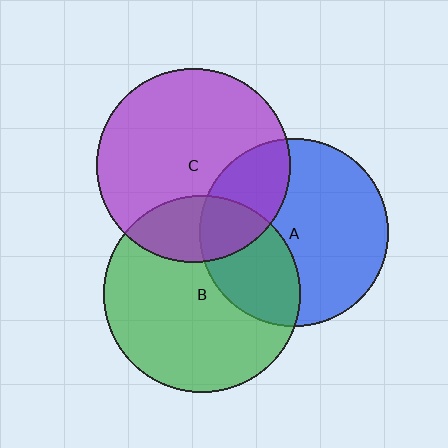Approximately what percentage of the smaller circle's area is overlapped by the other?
Approximately 25%.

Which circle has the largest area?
Circle B (green).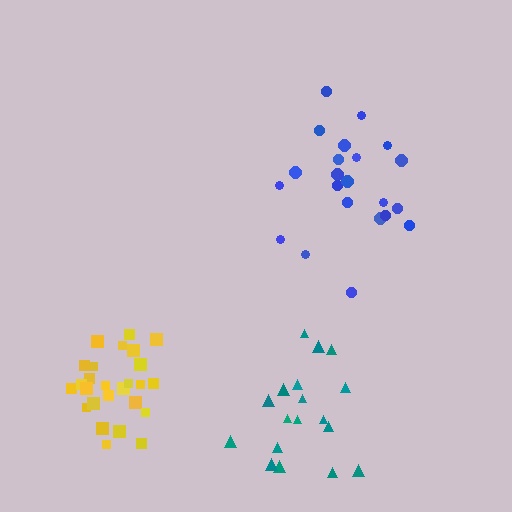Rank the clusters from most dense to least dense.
yellow, teal, blue.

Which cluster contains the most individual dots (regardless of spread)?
Yellow (27).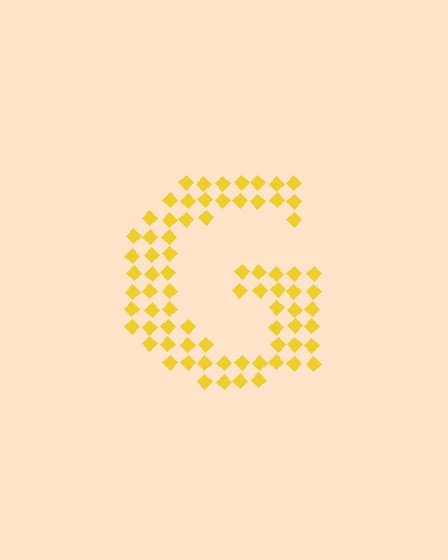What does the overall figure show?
The overall figure shows the letter G.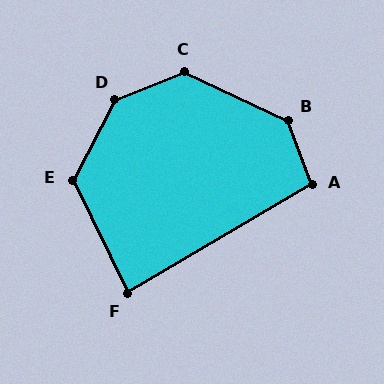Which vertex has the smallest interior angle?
F, at approximately 86 degrees.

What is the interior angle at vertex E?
Approximately 126 degrees (obtuse).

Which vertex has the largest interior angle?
D, at approximately 139 degrees.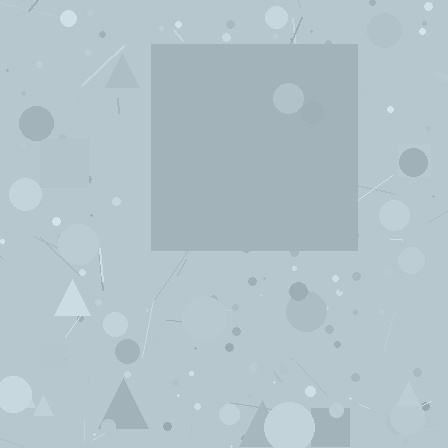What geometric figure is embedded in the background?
A square is embedded in the background.